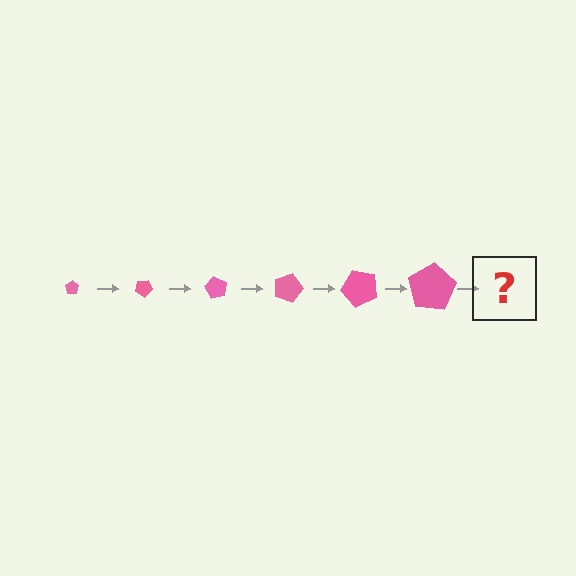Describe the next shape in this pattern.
It should be a pentagon, larger than the previous one and rotated 180 degrees from the start.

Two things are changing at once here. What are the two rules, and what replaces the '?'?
The two rules are that the pentagon grows larger each step and it rotates 30 degrees each step. The '?' should be a pentagon, larger than the previous one and rotated 180 degrees from the start.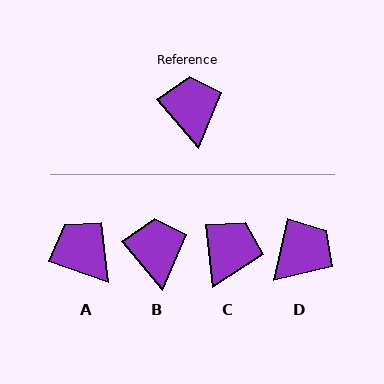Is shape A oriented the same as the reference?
No, it is off by about 31 degrees.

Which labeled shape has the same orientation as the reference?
B.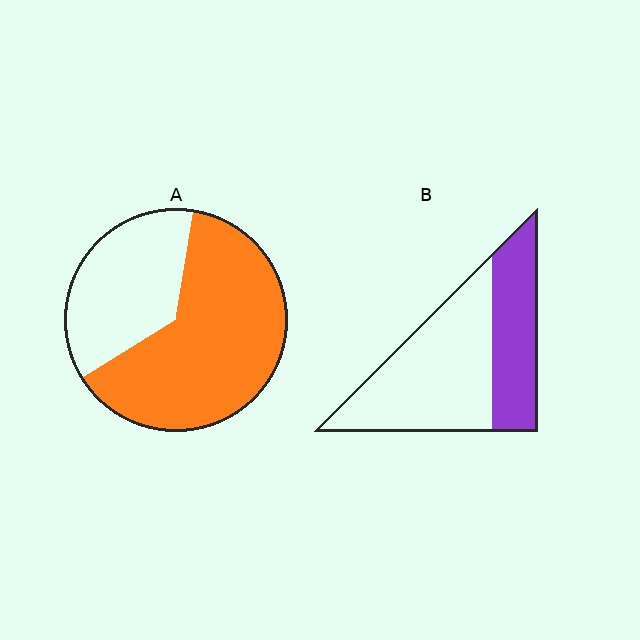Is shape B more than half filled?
No.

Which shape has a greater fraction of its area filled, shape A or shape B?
Shape A.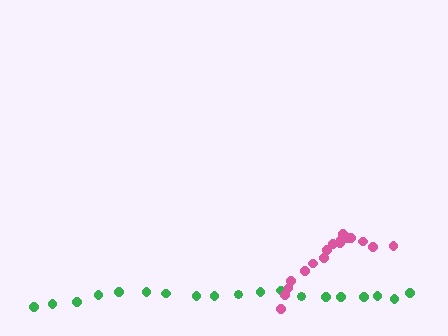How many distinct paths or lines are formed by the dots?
There are 2 distinct paths.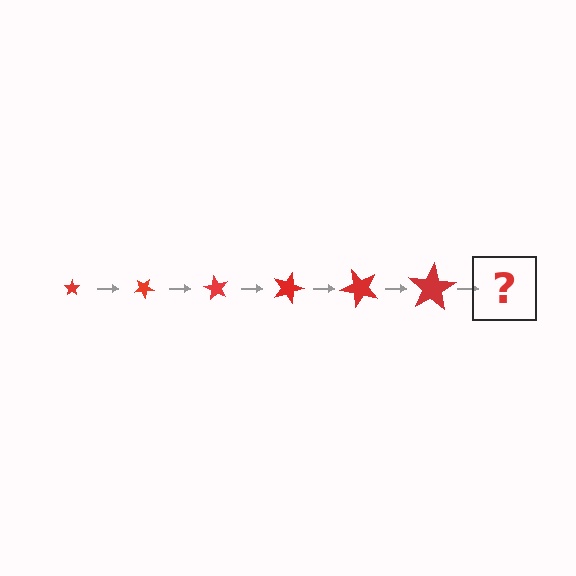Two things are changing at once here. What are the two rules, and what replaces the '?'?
The two rules are that the star grows larger each step and it rotates 30 degrees each step. The '?' should be a star, larger than the previous one and rotated 180 degrees from the start.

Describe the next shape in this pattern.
It should be a star, larger than the previous one and rotated 180 degrees from the start.